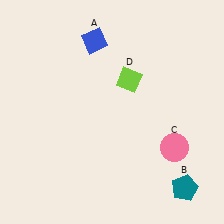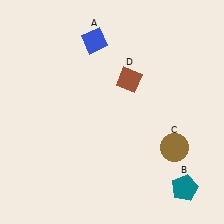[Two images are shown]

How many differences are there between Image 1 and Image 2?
There are 2 differences between the two images.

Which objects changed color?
C changed from pink to brown. D changed from lime to brown.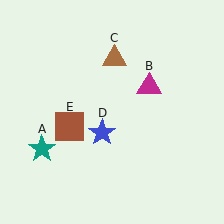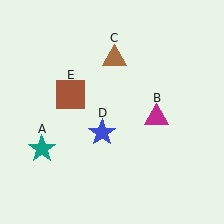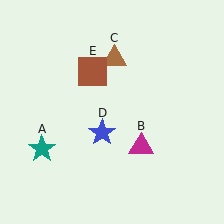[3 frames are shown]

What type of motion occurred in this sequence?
The magenta triangle (object B), brown square (object E) rotated clockwise around the center of the scene.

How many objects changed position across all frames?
2 objects changed position: magenta triangle (object B), brown square (object E).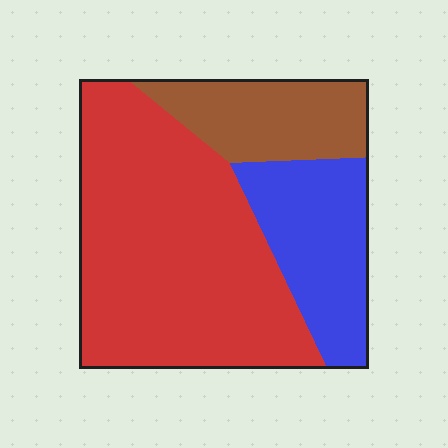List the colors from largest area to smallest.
From largest to smallest: red, blue, brown.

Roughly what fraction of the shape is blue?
Blue takes up less than a quarter of the shape.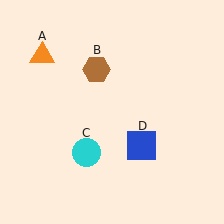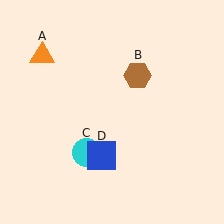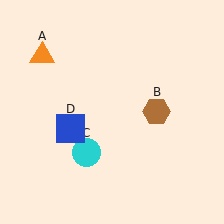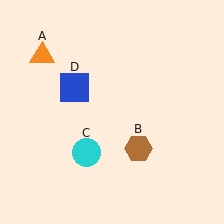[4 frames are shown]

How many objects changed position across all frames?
2 objects changed position: brown hexagon (object B), blue square (object D).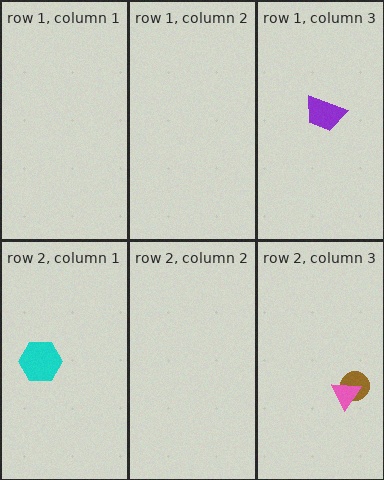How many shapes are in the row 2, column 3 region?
2.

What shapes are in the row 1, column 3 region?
The purple trapezoid.